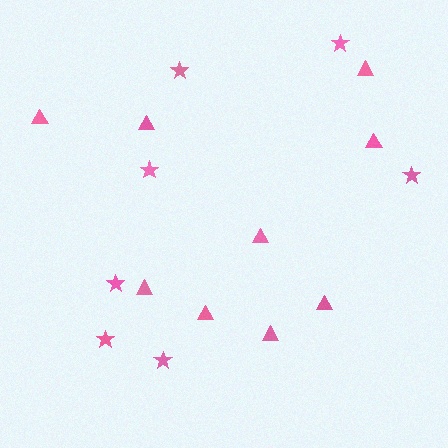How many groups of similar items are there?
There are 2 groups: one group of triangles (9) and one group of stars (7).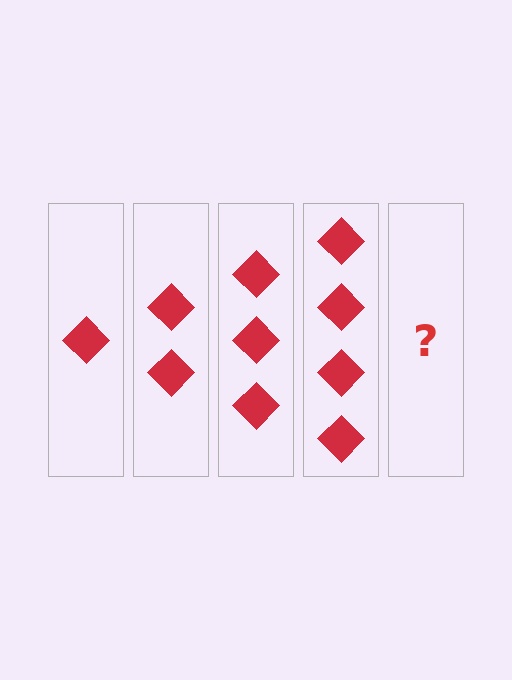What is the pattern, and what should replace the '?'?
The pattern is that each step adds one more diamond. The '?' should be 5 diamonds.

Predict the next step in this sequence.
The next step is 5 diamonds.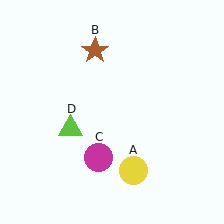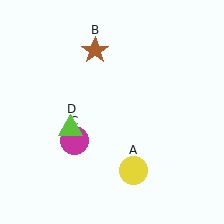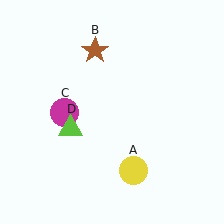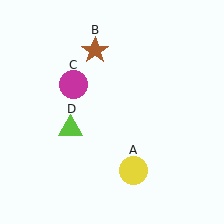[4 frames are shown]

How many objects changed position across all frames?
1 object changed position: magenta circle (object C).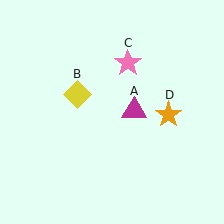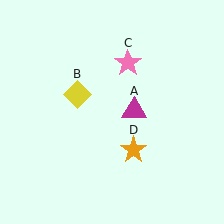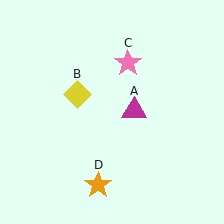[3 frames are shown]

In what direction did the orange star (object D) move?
The orange star (object D) moved down and to the left.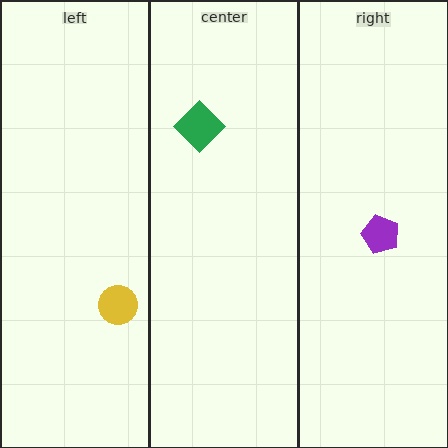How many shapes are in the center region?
1.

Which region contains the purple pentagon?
The right region.